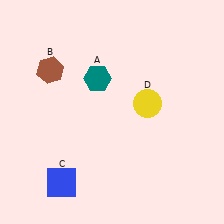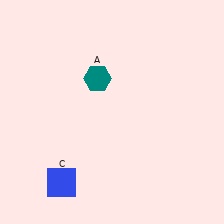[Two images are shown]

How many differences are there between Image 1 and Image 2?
There are 2 differences between the two images.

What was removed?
The yellow circle (D), the brown hexagon (B) were removed in Image 2.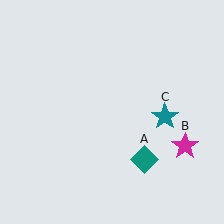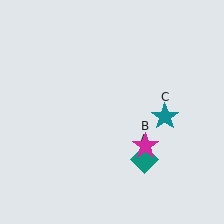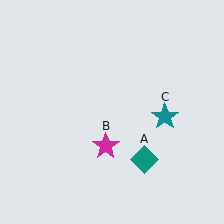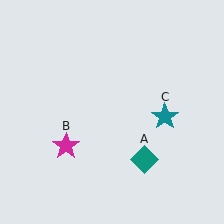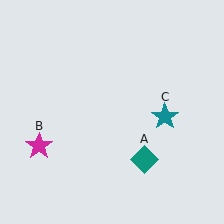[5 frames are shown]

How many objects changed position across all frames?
1 object changed position: magenta star (object B).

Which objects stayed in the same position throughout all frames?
Teal diamond (object A) and teal star (object C) remained stationary.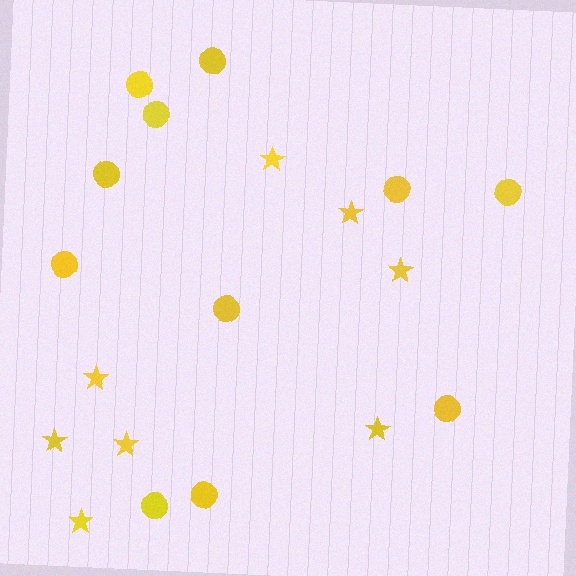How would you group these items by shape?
There are 2 groups: one group of circles (11) and one group of stars (8).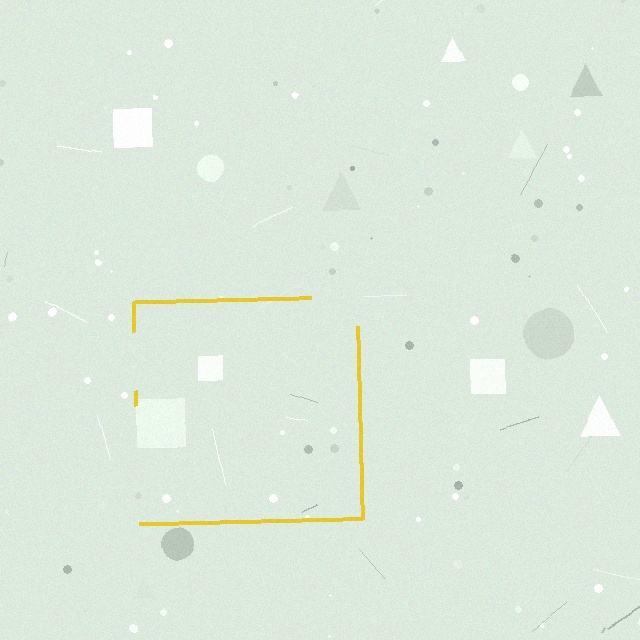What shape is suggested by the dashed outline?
The dashed outline suggests a square.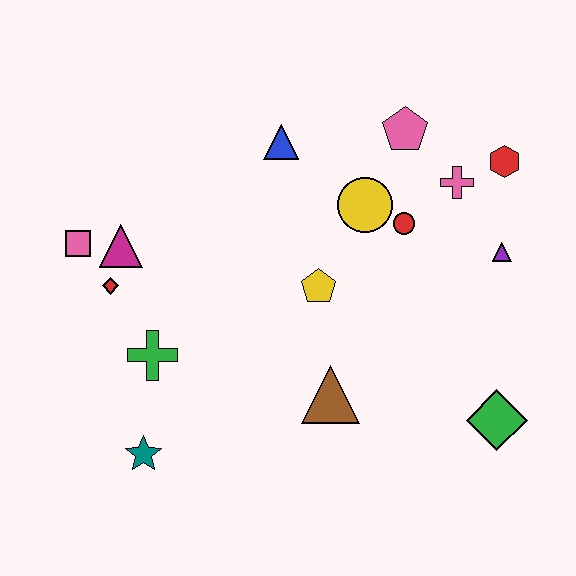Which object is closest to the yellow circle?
The red circle is closest to the yellow circle.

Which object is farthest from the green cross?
The red hexagon is farthest from the green cross.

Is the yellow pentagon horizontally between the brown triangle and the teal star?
Yes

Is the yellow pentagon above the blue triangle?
No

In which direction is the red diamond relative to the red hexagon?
The red diamond is to the left of the red hexagon.